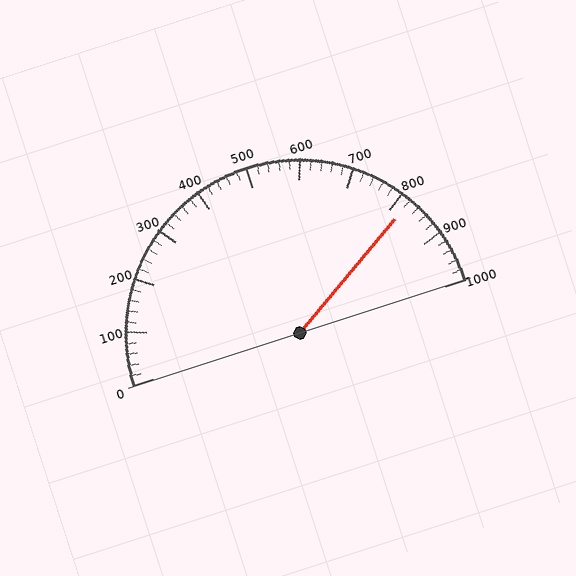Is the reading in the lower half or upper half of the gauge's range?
The reading is in the upper half of the range (0 to 1000).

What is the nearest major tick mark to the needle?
The nearest major tick mark is 800.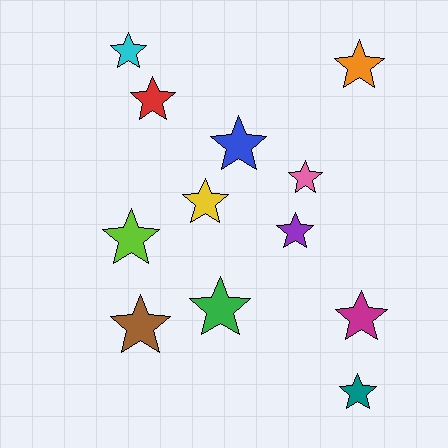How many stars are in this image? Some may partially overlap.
There are 12 stars.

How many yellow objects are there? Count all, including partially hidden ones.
There is 1 yellow object.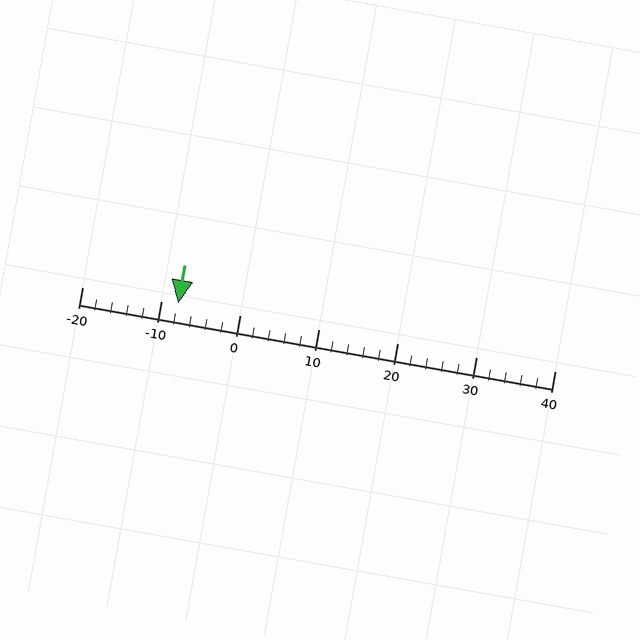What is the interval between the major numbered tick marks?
The major tick marks are spaced 10 units apart.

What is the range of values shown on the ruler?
The ruler shows values from -20 to 40.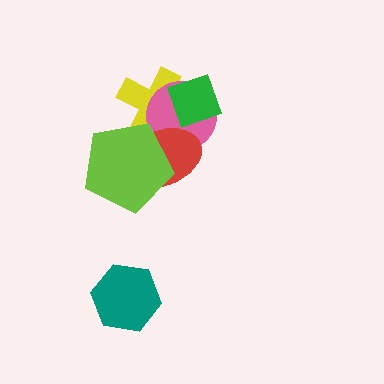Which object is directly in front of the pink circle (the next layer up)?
The green diamond is directly in front of the pink circle.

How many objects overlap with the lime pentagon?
3 objects overlap with the lime pentagon.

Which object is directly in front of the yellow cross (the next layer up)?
The pink circle is directly in front of the yellow cross.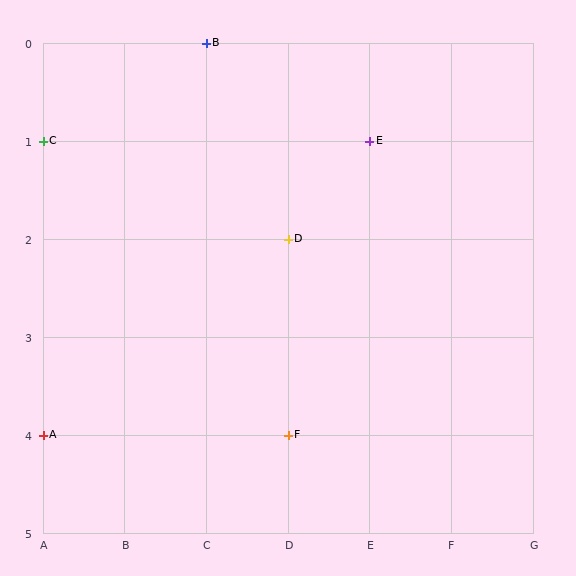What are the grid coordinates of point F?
Point F is at grid coordinates (D, 4).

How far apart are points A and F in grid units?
Points A and F are 3 columns apart.